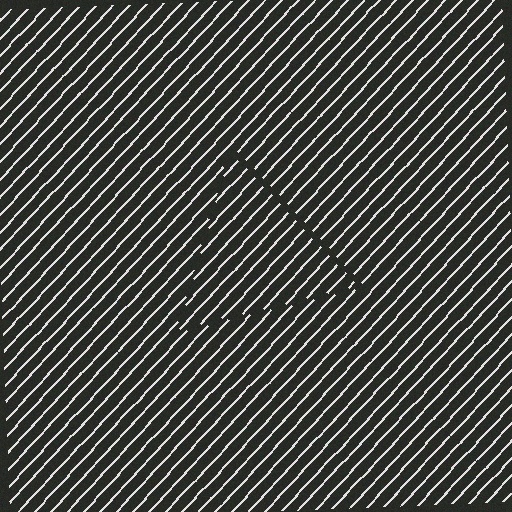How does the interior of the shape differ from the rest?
The interior of the shape contains the same grating, shifted by half a period — the contour is defined by the phase discontinuity where line-ends from the inner and outer gratings abut.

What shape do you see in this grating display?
An illusory triangle. The interior of the shape contains the same grating, shifted by half a period — the contour is defined by the phase discontinuity where line-ends from the inner and outer gratings abut.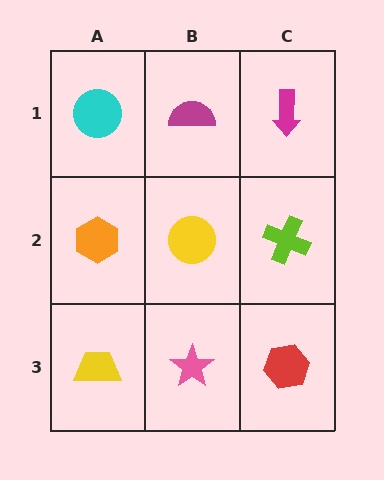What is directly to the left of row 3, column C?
A pink star.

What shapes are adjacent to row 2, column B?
A magenta semicircle (row 1, column B), a pink star (row 3, column B), an orange hexagon (row 2, column A), a lime cross (row 2, column C).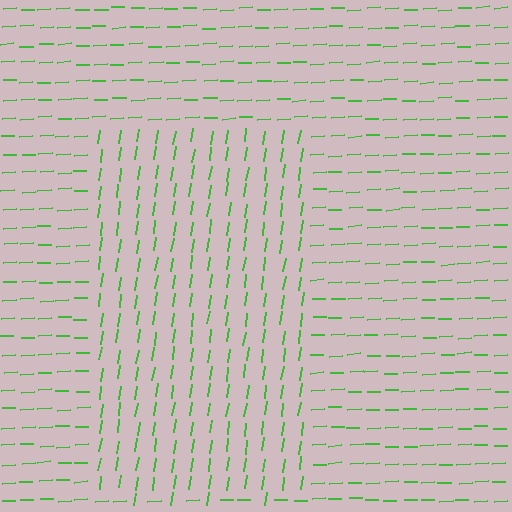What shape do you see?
I see a rectangle.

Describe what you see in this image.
The image is filled with small green line segments. A rectangle region in the image has lines oriented differently from the surrounding lines, creating a visible texture boundary.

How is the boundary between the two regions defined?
The boundary is defined purely by a change in line orientation (approximately 78 degrees difference). All lines are the same color and thickness.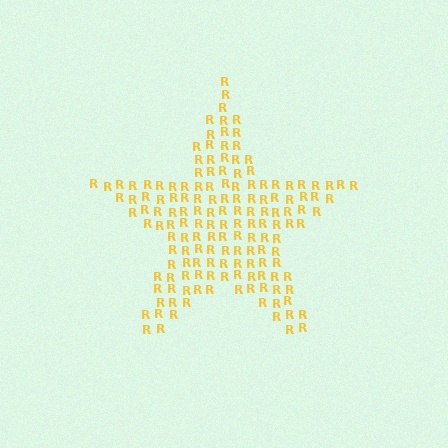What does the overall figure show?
The overall figure shows a star.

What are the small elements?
The small elements are letter R's.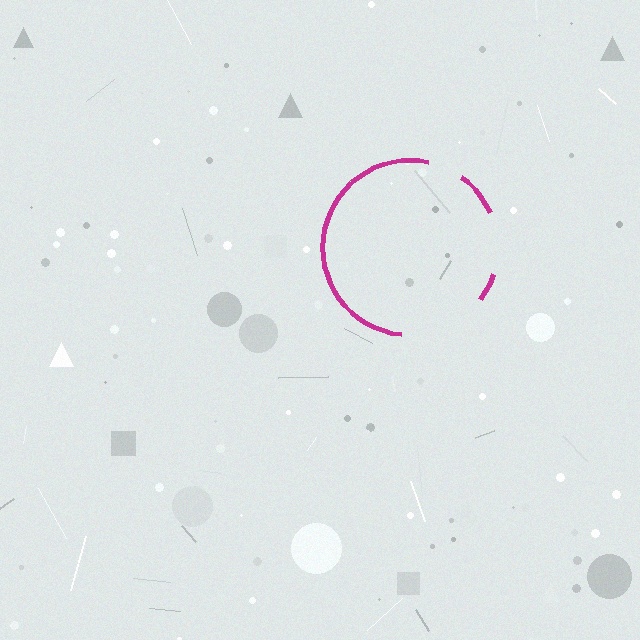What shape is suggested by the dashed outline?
The dashed outline suggests a circle.